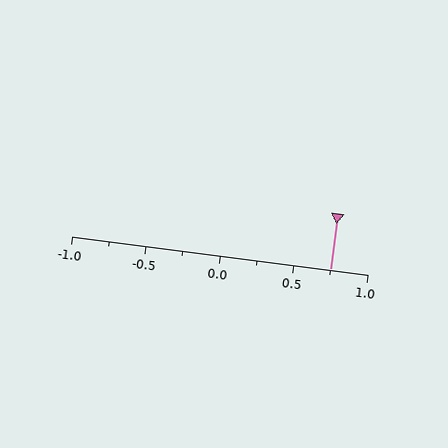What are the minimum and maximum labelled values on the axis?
The axis runs from -1.0 to 1.0.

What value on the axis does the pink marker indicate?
The marker indicates approximately 0.75.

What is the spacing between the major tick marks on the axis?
The major ticks are spaced 0.5 apart.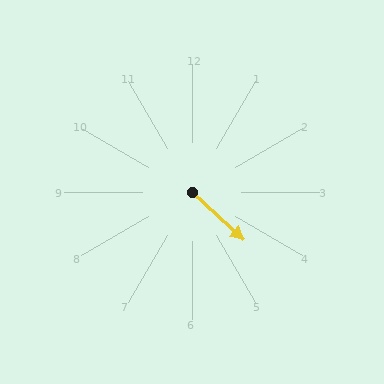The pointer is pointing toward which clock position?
Roughly 4 o'clock.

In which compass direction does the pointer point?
Southeast.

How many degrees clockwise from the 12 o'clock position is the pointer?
Approximately 133 degrees.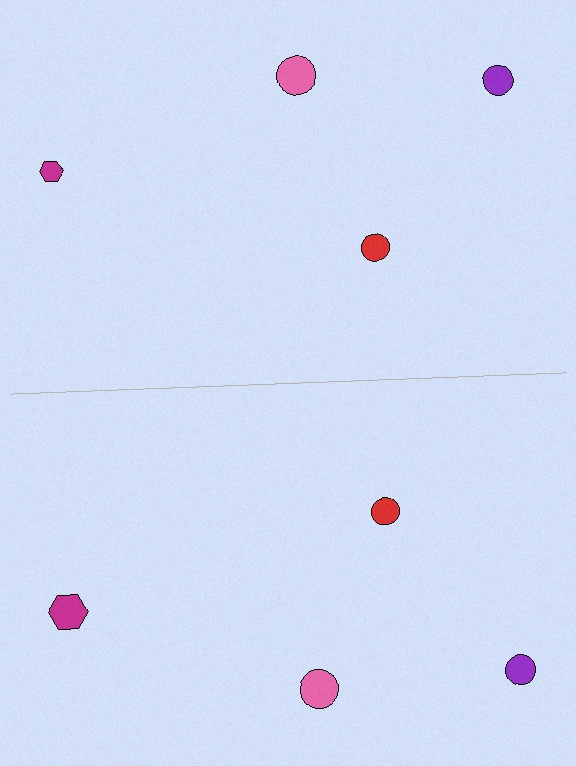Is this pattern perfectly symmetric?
No, the pattern is not perfectly symmetric. The magenta hexagon on the bottom side has a different size than its mirror counterpart.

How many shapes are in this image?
There are 8 shapes in this image.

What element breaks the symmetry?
The magenta hexagon on the bottom side has a different size than its mirror counterpart.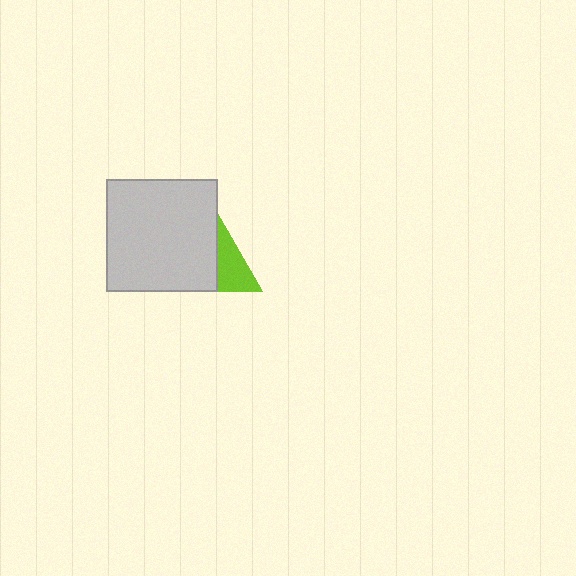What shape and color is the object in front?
The object in front is a light gray square.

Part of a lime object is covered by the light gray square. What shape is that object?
It is a triangle.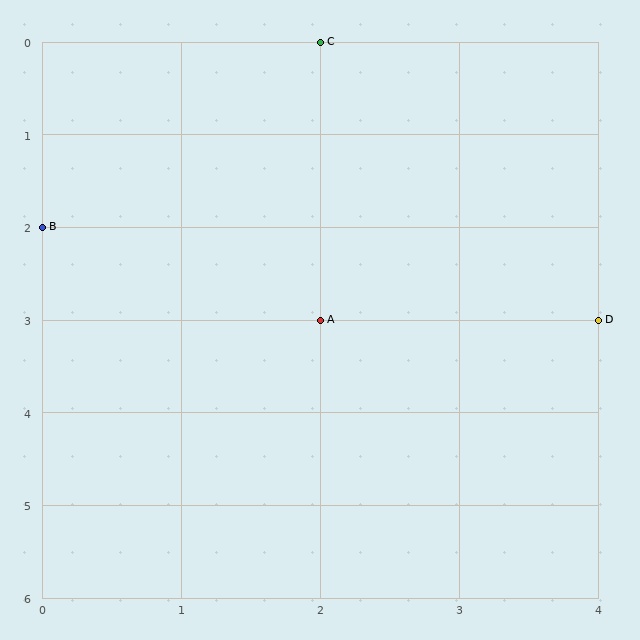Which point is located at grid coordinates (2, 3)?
Point A is at (2, 3).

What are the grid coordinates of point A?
Point A is at grid coordinates (2, 3).